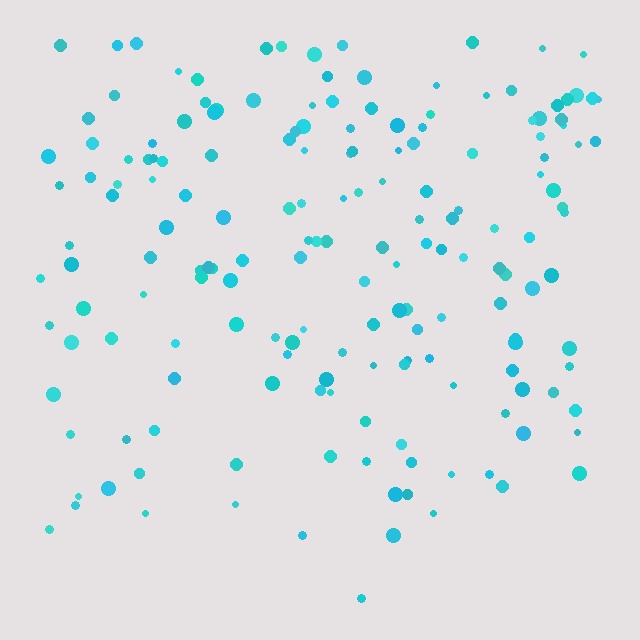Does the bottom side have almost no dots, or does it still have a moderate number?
Still a moderate number, just noticeably fewer than the top.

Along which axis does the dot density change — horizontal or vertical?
Vertical.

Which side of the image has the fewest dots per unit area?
The bottom.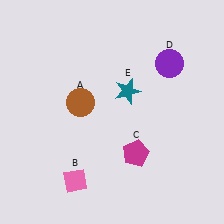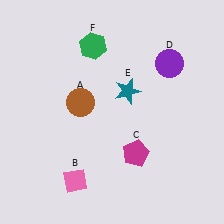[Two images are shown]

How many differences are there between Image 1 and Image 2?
There is 1 difference between the two images.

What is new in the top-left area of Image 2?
A green hexagon (F) was added in the top-left area of Image 2.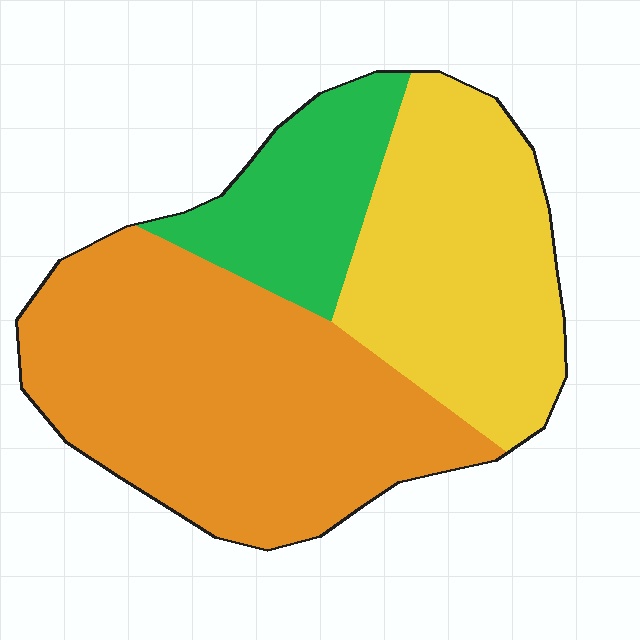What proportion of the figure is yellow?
Yellow covers 33% of the figure.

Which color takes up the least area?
Green, at roughly 15%.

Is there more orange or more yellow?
Orange.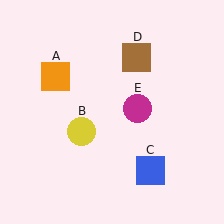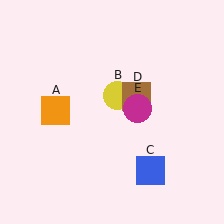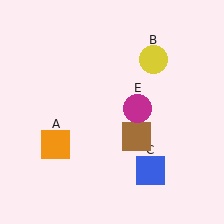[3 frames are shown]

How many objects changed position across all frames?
3 objects changed position: orange square (object A), yellow circle (object B), brown square (object D).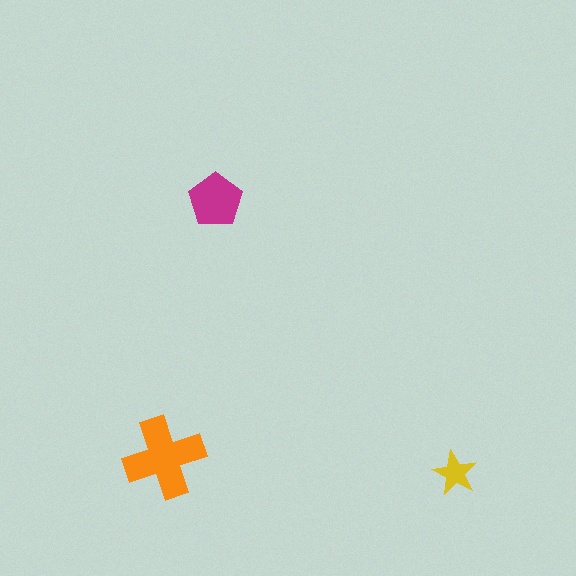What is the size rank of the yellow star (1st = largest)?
3rd.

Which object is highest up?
The magenta pentagon is topmost.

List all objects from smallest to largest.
The yellow star, the magenta pentagon, the orange cross.